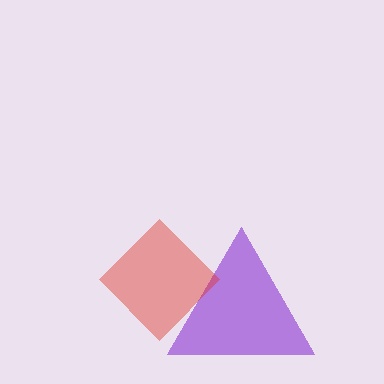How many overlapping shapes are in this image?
There are 2 overlapping shapes in the image.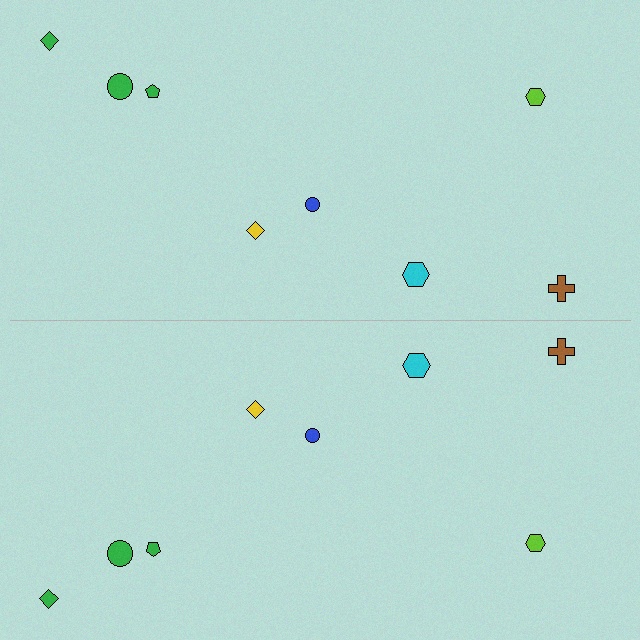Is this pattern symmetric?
Yes, this pattern has bilateral (reflection) symmetry.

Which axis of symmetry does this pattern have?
The pattern has a horizontal axis of symmetry running through the center of the image.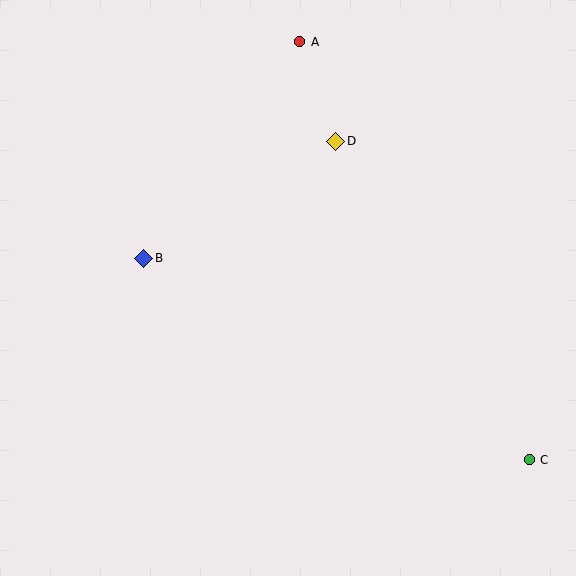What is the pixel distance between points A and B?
The distance between A and B is 267 pixels.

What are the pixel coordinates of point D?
Point D is at (335, 141).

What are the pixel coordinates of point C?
Point C is at (529, 460).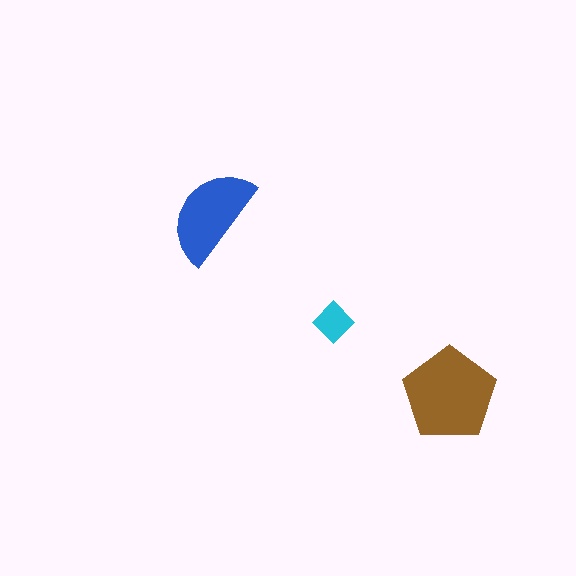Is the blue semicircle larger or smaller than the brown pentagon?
Smaller.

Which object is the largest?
The brown pentagon.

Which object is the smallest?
The cyan diamond.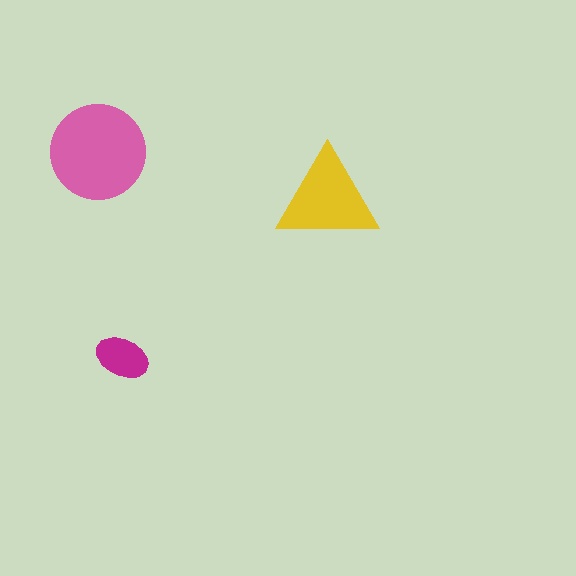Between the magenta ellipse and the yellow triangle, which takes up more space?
The yellow triangle.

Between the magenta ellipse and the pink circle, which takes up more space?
The pink circle.